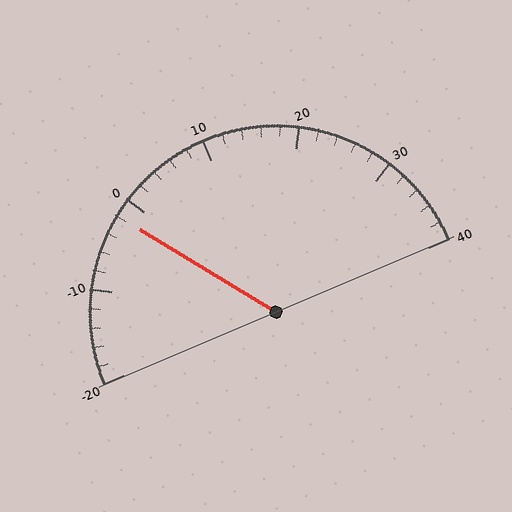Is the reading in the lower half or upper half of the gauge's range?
The reading is in the lower half of the range (-20 to 40).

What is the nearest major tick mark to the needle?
The nearest major tick mark is 0.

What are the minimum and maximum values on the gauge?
The gauge ranges from -20 to 40.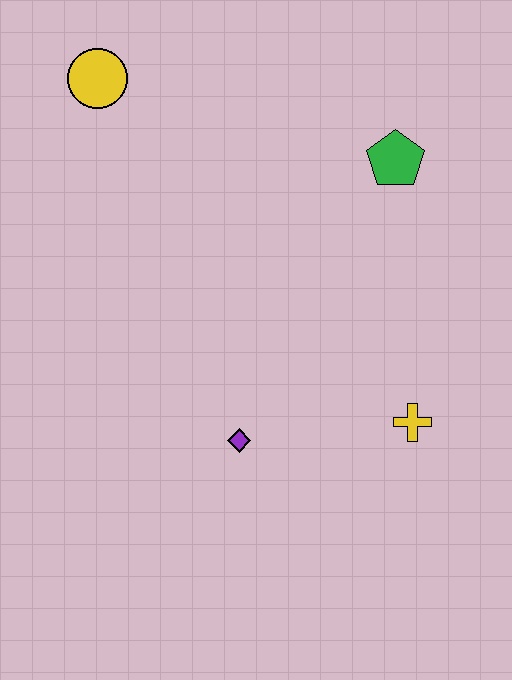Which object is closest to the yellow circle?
The green pentagon is closest to the yellow circle.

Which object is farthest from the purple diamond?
The yellow circle is farthest from the purple diamond.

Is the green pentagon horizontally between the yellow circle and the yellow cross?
Yes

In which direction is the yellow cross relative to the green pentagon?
The yellow cross is below the green pentagon.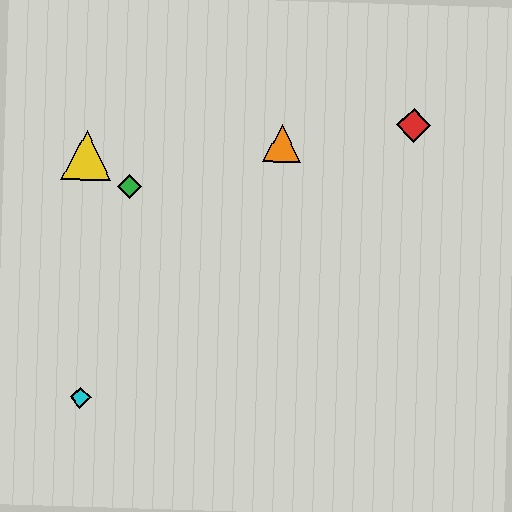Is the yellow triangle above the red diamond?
No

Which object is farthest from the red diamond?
The cyan diamond is farthest from the red diamond.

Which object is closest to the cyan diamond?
The green diamond is closest to the cyan diamond.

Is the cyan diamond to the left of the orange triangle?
Yes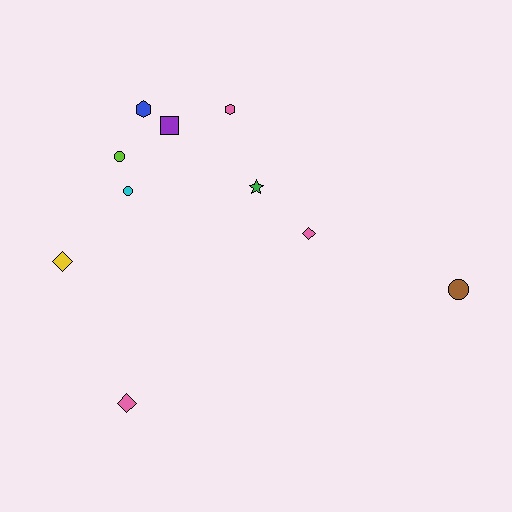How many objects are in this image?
There are 10 objects.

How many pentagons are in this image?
There are no pentagons.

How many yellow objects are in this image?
There is 1 yellow object.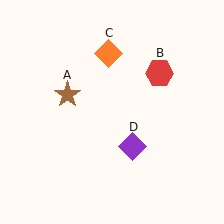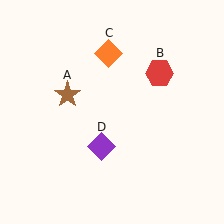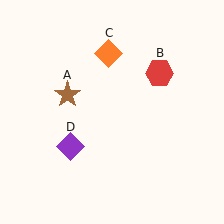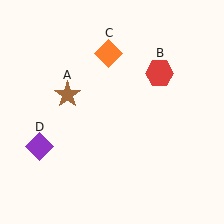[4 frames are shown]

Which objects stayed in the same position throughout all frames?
Brown star (object A) and red hexagon (object B) and orange diamond (object C) remained stationary.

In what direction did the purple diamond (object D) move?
The purple diamond (object D) moved left.